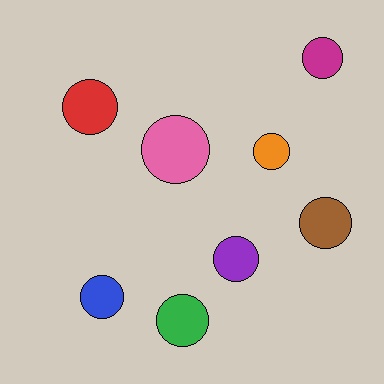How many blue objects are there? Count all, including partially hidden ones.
There is 1 blue object.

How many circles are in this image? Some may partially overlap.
There are 8 circles.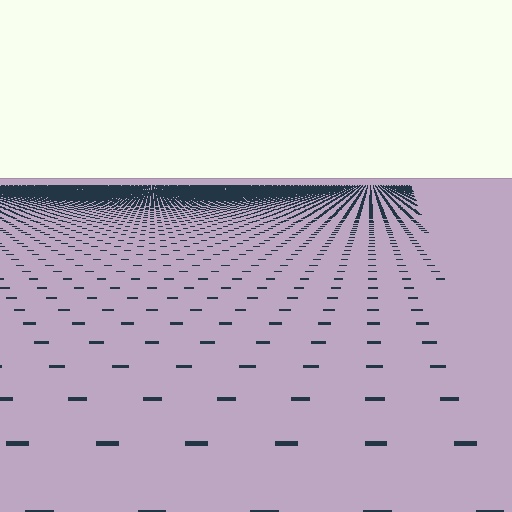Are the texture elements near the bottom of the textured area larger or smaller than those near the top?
Larger. Near the bottom, elements are closer to the viewer and appear at a bigger on-screen size.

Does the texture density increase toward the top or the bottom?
Density increases toward the top.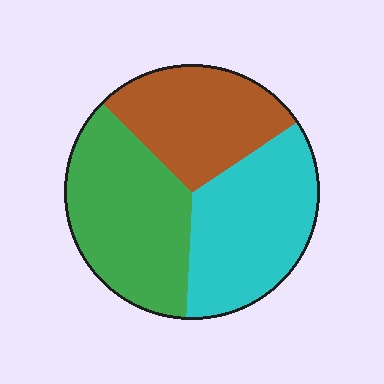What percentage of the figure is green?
Green covers around 35% of the figure.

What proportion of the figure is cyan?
Cyan takes up about one third (1/3) of the figure.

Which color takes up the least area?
Brown, at roughly 30%.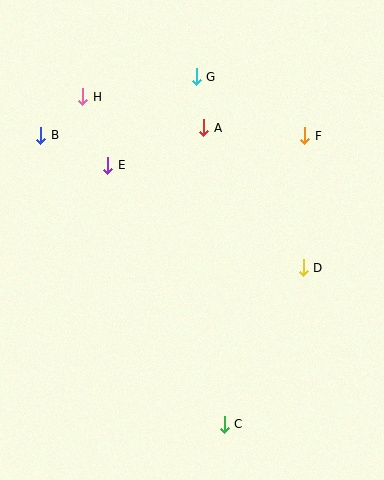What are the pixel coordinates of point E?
Point E is at (108, 165).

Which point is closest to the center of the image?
Point E at (108, 165) is closest to the center.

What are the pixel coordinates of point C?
Point C is at (224, 424).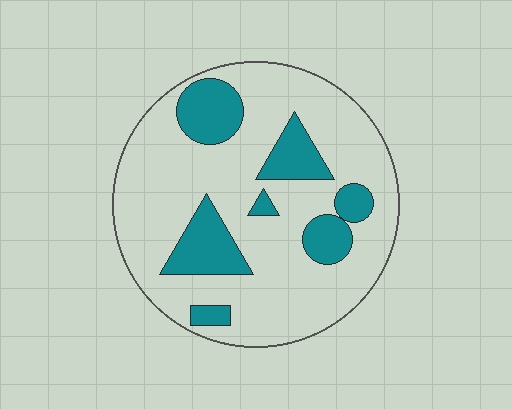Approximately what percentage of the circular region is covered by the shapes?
Approximately 25%.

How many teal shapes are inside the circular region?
7.